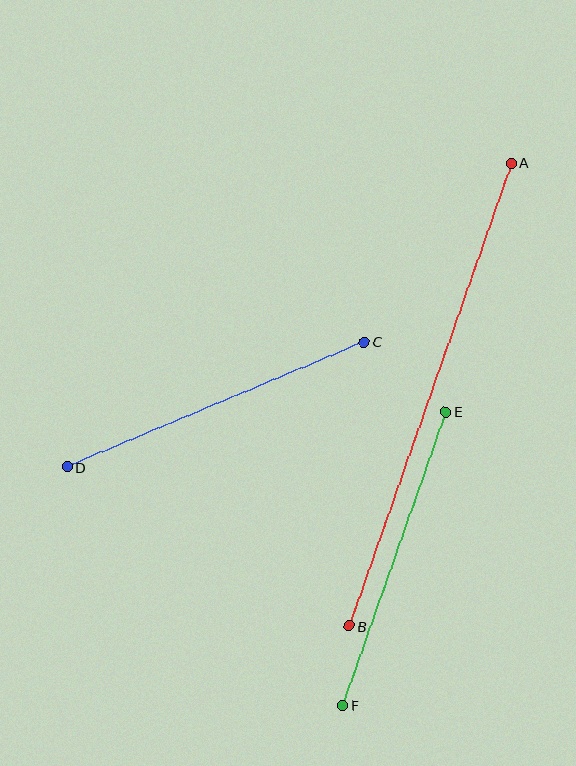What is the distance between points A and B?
The distance is approximately 491 pixels.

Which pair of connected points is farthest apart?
Points A and B are farthest apart.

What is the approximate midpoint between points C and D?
The midpoint is at approximately (216, 405) pixels.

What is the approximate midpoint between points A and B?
The midpoint is at approximately (430, 395) pixels.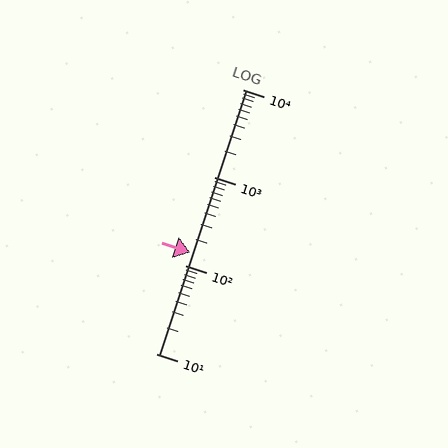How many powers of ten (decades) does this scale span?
The scale spans 3 decades, from 10 to 10000.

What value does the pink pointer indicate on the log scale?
The pointer indicates approximately 140.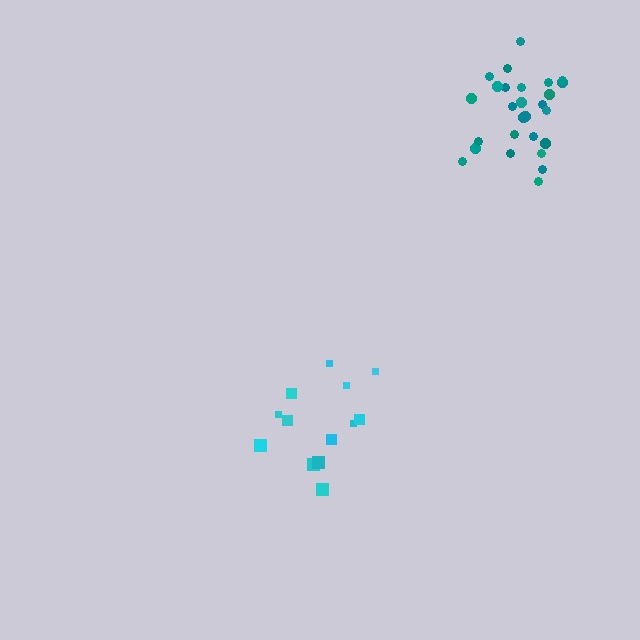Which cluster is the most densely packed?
Teal.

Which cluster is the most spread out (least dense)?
Cyan.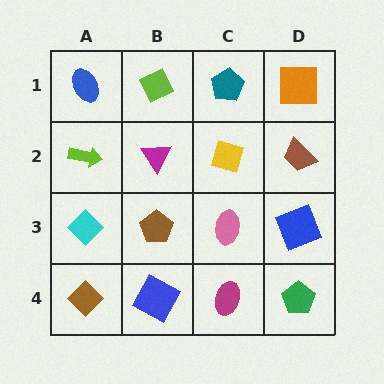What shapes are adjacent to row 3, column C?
A yellow diamond (row 2, column C), a magenta ellipse (row 4, column C), a brown pentagon (row 3, column B), a blue square (row 3, column D).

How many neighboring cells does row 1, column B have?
3.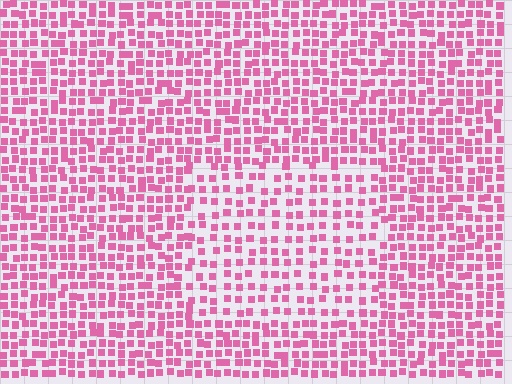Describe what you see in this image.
The image contains small pink elements arranged at two different densities. A rectangle-shaped region is visible where the elements are less densely packed than the surrounding area.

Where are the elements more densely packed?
The elements are more densely packed outside the rectangle boundary.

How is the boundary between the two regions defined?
The boundary is defined by a change in element density (approximately 1.6x ratio). All elements are the same color, size, and shape.